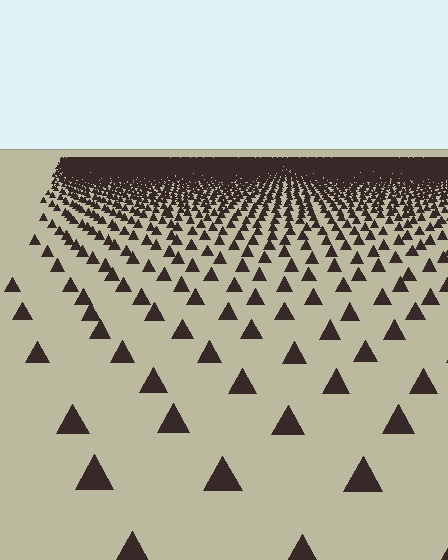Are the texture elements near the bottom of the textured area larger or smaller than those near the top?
Larger. Near the bottom, elements are closer to the viewer and appear at a bigger on-screen size.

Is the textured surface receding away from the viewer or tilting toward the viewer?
The surface is receding away from the viewer. Texture elements get smaller and denser toward the top.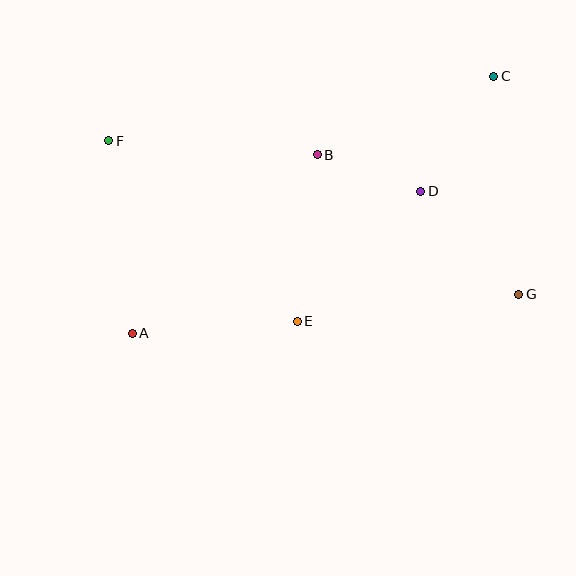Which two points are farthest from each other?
Points A and C are farthest from each other.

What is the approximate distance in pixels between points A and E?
The distance between A and E is approximately 166 pixels.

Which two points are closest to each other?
Points B and D are closest to each other.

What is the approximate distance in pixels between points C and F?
The distance between C and F is approximately 390 pixels.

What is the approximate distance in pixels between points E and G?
The distance between E and G is approximately 223 pixels.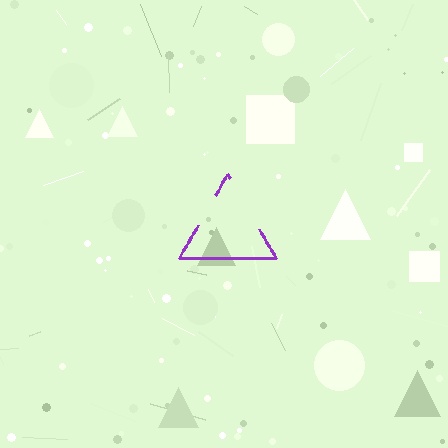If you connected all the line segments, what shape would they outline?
They would outline a triangle.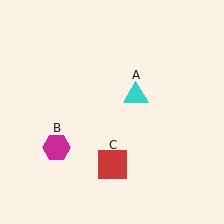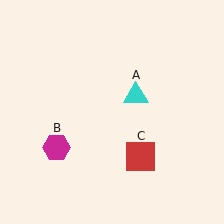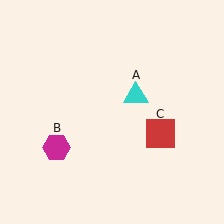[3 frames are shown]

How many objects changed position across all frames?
1 object changed position: red square (object C).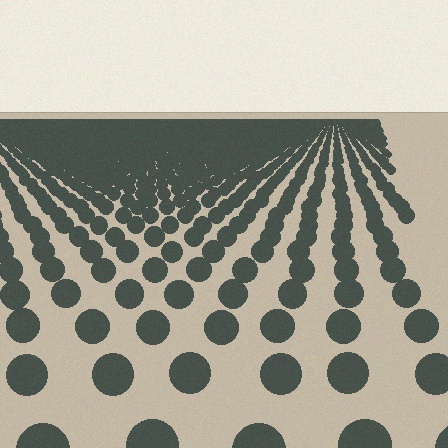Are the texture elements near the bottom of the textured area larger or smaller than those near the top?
Larger. Near the bottom, elements are closer to the viewer and appear at a bigger on-screen size.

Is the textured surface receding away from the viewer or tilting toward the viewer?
The surface is receding away from the viewer. Texture elements get smaller and denser toward the top.